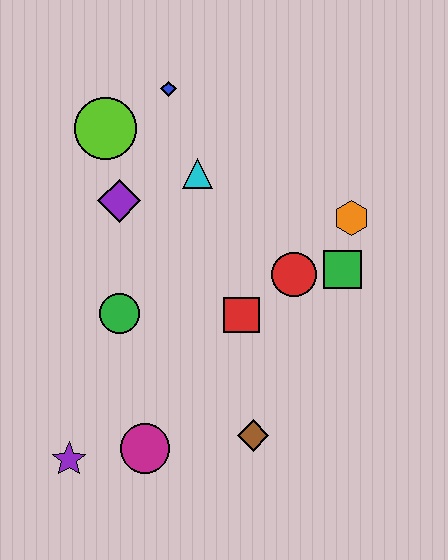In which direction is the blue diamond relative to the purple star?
The blue diamond is above the purple star.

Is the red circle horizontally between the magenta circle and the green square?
Yes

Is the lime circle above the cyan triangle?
Yes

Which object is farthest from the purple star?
The blue diamond is farthest from the purple star.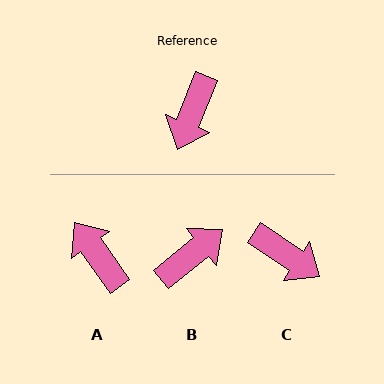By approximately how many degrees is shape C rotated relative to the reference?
Approximately 78 degrees counter-clockwise.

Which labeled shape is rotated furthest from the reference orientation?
B, about 151 degrees away.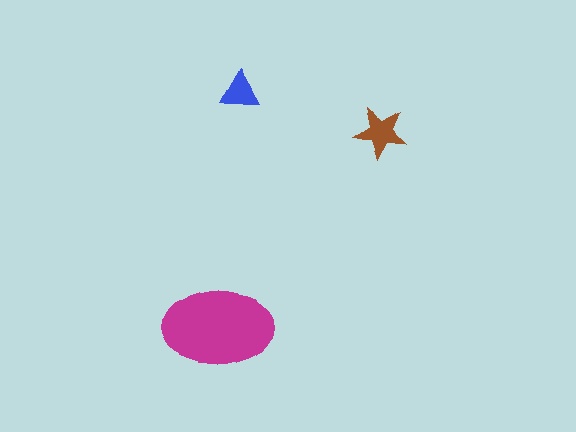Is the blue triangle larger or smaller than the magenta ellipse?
Smaller.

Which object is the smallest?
The blue triangle.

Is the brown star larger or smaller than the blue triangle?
Larger.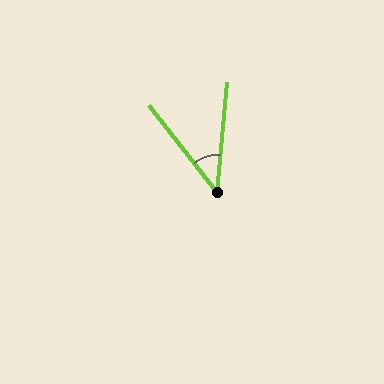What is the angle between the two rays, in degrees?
Approximately 44 degrees.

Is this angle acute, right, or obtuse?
It is acute.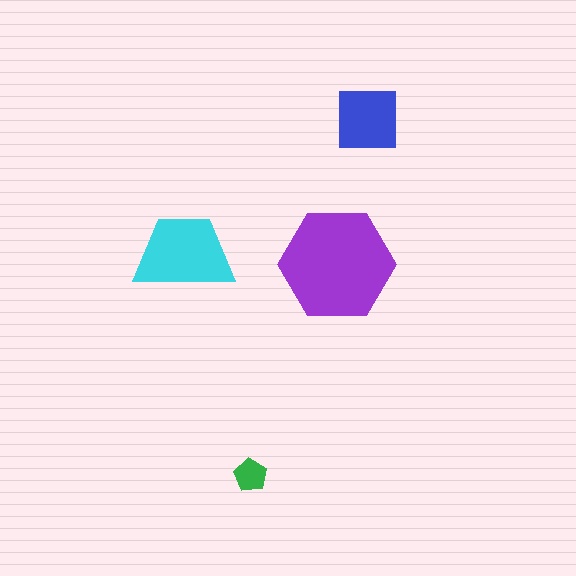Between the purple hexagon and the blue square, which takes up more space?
The purple hexagon.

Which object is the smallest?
The green pentagon.